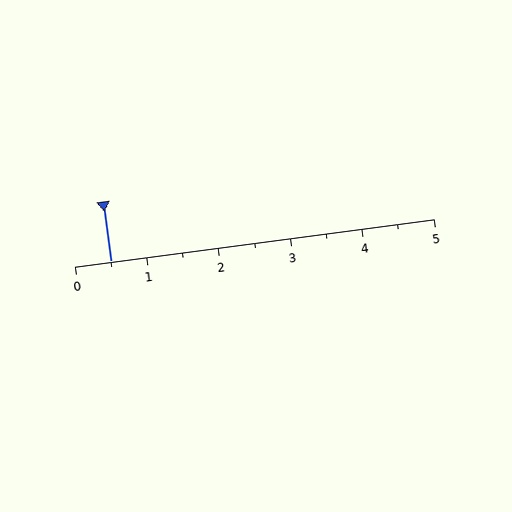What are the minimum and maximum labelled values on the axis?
The axis runs from 0 to 5.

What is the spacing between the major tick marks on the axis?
The major ticks are spaced 1 apart.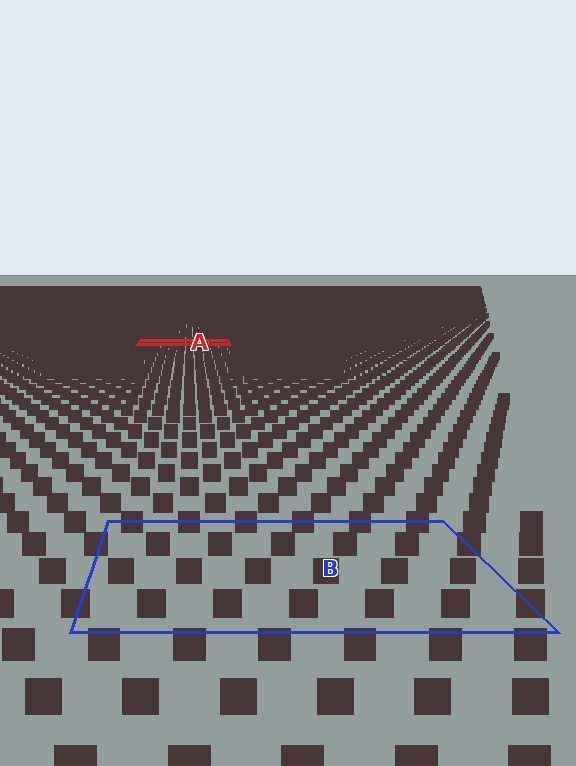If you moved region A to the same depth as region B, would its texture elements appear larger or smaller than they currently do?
They would appear larger. At a closer depth, the same texture elements are projected at a bigger on-screen size.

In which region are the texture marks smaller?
The texture marks are smaller in region A, because it is farther away.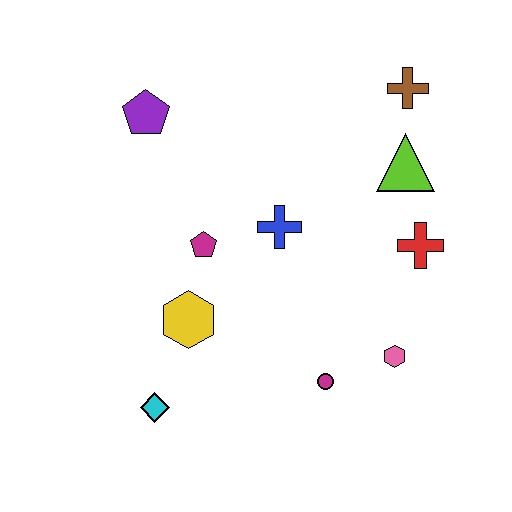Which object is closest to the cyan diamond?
The yellow hexagon is closest to the cyan diamond.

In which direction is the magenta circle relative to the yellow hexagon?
The magenta circle is to the right of the yellow hexagon.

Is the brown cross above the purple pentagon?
Yes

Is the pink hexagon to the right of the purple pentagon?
Yes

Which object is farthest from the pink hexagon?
The purple pentagon is farthest from the pink hexagon.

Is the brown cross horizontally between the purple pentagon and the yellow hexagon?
No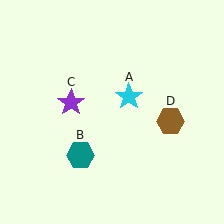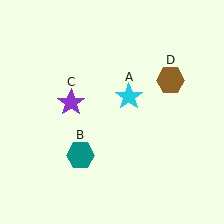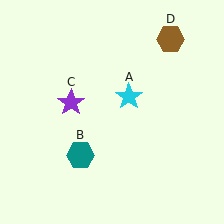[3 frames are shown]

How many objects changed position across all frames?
1 object changed position: brown hexagon (object D).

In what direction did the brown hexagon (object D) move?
The brown hexagon (object D) moved up.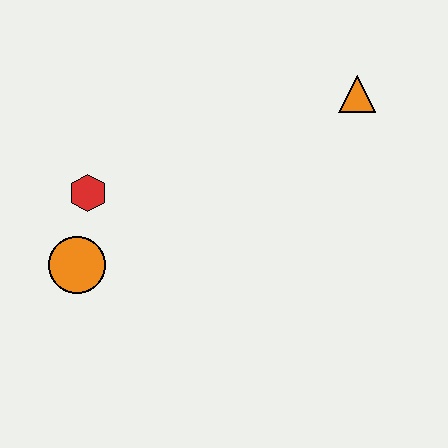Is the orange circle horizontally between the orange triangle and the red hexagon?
No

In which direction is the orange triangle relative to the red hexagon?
The orange triangle is to the right of the red hexagon.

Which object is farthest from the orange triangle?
The orange circle is farthest from the orange triangle.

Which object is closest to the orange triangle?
The red hexagon is closest to the orange triangle.